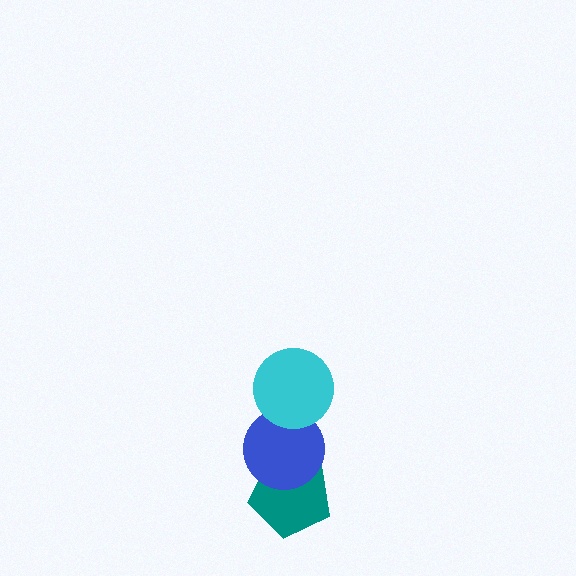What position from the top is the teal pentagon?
The teal pentagon is 3rd from the top.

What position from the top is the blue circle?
The blue circle is 2nd from the top.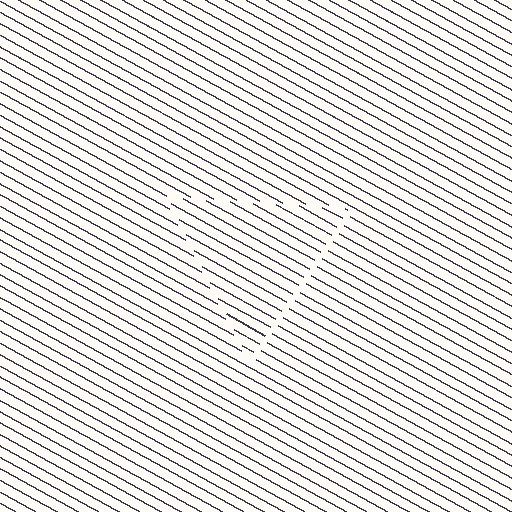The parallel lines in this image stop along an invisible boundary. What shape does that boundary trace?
An illusory triangle. The interior of the shape contains the same grating, shifted by half a period — the contour is defined by the phase discontinuity where line-ends from the inner and outer gratings abut.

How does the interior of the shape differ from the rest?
The interior of the shape contains the same grating, shifted by half a period — the contour is defined by the phase discontinuity where line-ends from the inner and outer gratings abut.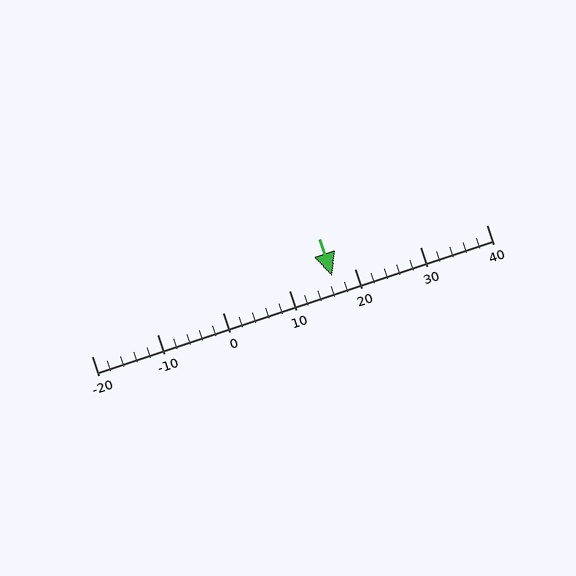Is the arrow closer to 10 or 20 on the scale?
The arrow is closer to 20.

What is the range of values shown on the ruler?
The ruler shows values from -20 to 40.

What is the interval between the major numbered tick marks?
The major tick marks are spaced 10 units apart.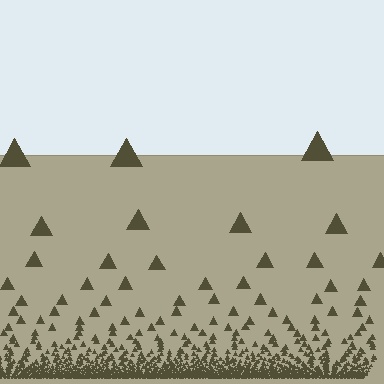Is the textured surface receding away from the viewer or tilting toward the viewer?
The surface appears to tilt toward the viewer. Texture elements get larger and sparser toward the top.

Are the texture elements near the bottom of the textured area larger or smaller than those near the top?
Smaller. The gradient is inverted — elements near the bottom are smaller and denser.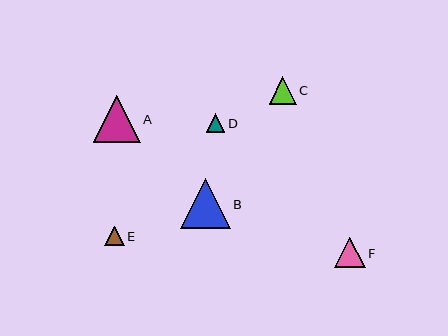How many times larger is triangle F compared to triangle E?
Triangle F is approximately 1.5 times the size of triangle E.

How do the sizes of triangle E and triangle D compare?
Triangle E and triangle D are approximately the same size.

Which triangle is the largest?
Triangle B is the largest with a size of approximately 50 pixels.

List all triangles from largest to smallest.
From largest to smallest: B, A, F, C, E, D.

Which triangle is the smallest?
Triangle D is the smallest with a size of approximately 19 pixels.